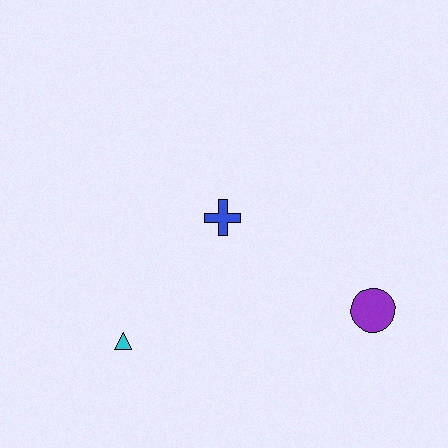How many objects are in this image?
There are 3 objects.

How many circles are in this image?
There is 1 circle.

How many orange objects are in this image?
There are no orange objects.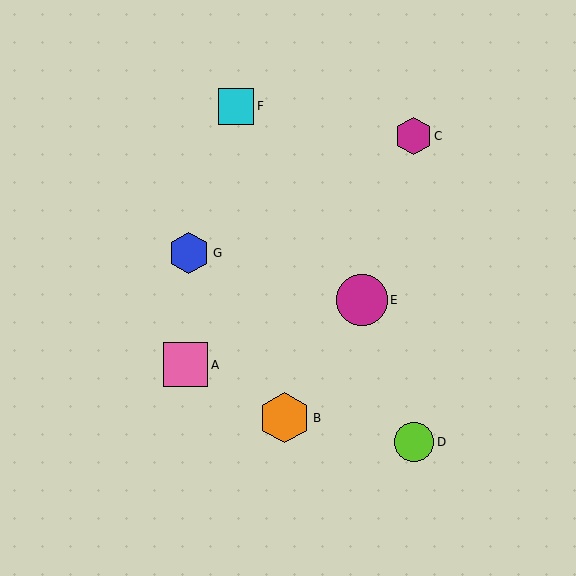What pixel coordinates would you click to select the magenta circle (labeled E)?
Click at (362, 300) to select the magenta circle E.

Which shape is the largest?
The magenta circle (labeled E) is the largest.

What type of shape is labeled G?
Shape G is a blue hexagon.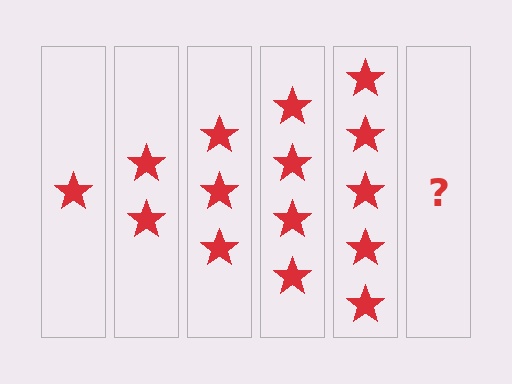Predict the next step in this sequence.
The next step is 6 stars.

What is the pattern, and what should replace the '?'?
The pattern is that each step adds one more star. The '?' should be 6 stars.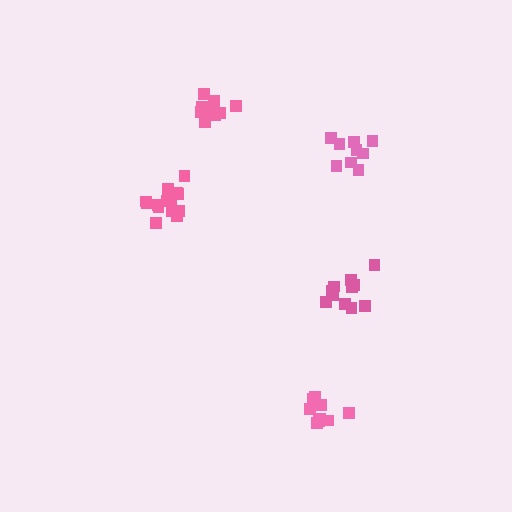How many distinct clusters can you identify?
There are 5 distinct clusters.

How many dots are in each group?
Group 1: 9 dots, Group 2: 14 dots, Group 3: 10 dots, Group 4: 12 dots, Group 5: 9 dots (54 total).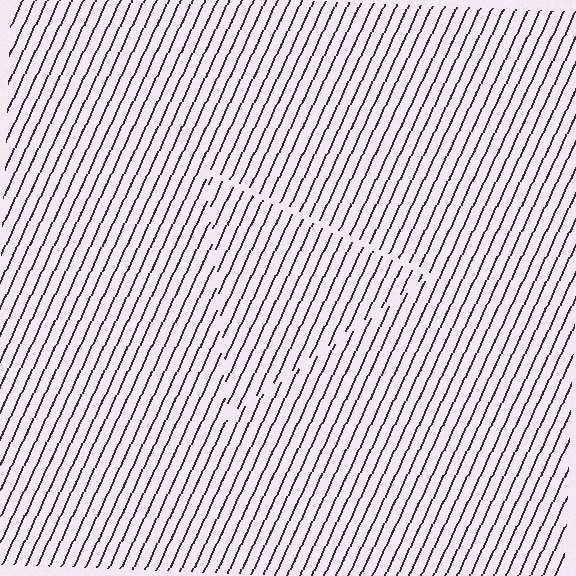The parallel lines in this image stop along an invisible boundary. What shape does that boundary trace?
An illusory triangle. The interior of the shape contains the same grating, shifted by half a period — the contour is defined by the phase discontinuity where line-ends from the inner and outer gratings abut.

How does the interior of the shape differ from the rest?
The interior of the shape contains the same grating, shifted by half a period — the contour is defined by the phase discontinuity where line-ends from the inner and outer gratings abut.